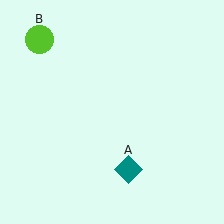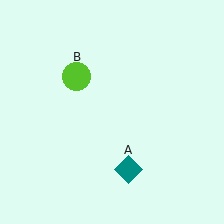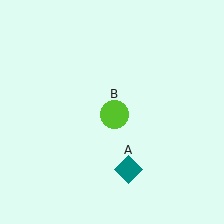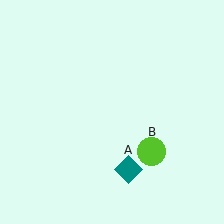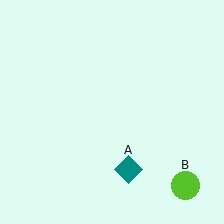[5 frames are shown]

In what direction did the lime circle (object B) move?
The lime circle (object B) moved down and to the right.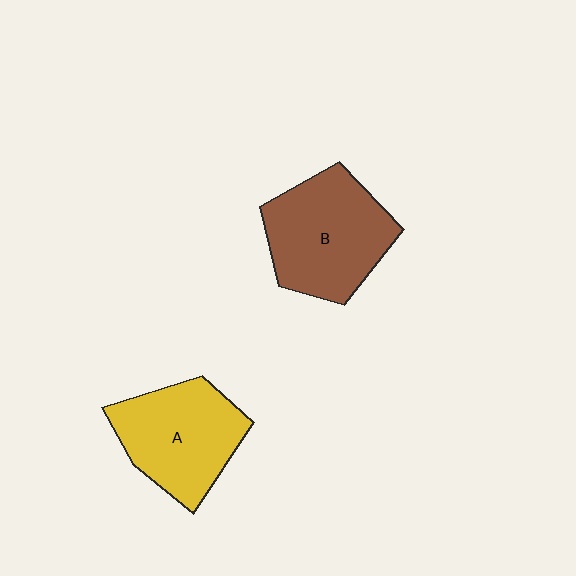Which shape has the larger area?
Shape B (brown).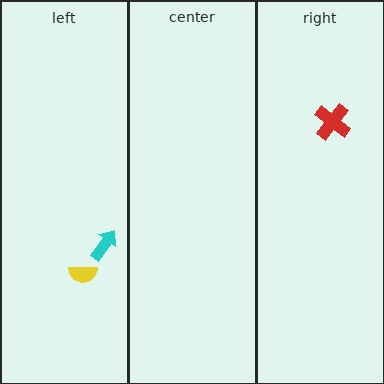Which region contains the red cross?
The right region.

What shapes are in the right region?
The red cross.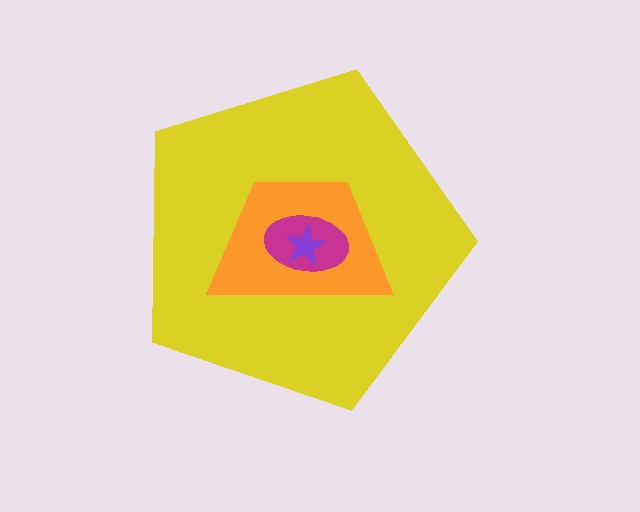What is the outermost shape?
The yellow pentagon.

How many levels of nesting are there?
4.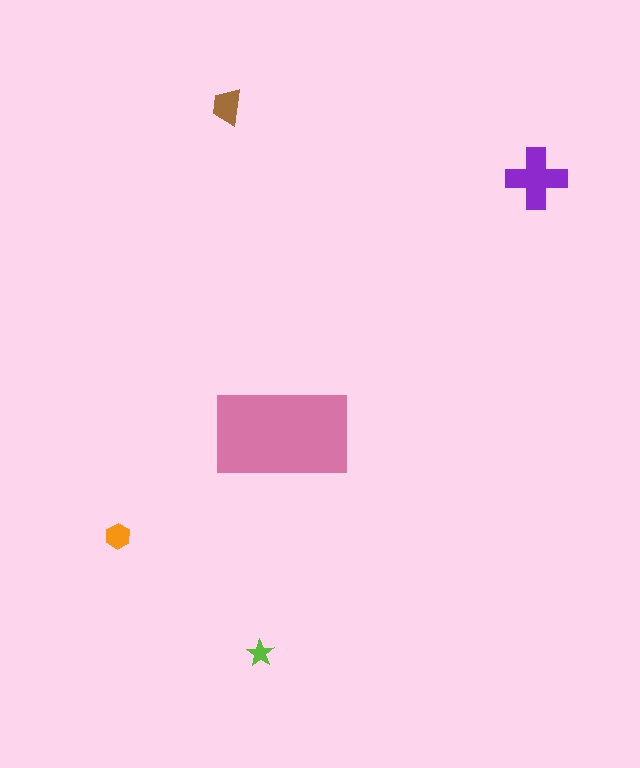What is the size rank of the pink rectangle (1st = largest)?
1st.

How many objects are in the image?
There are 5 objects in the image.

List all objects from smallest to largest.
The lime star, the orange hexagon, the brown trapezoid, the purple cross, the pink rectangle.